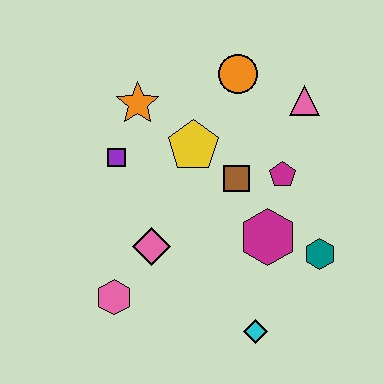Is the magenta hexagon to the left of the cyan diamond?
No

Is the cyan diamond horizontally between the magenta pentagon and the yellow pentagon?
Yes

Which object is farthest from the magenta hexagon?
The orange star is farthest from the magenta hexagon.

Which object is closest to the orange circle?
The pink triangle is closest to the orange circle.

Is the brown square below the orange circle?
Yes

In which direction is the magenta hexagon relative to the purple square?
The magenta hexagon is to the right of the purple square.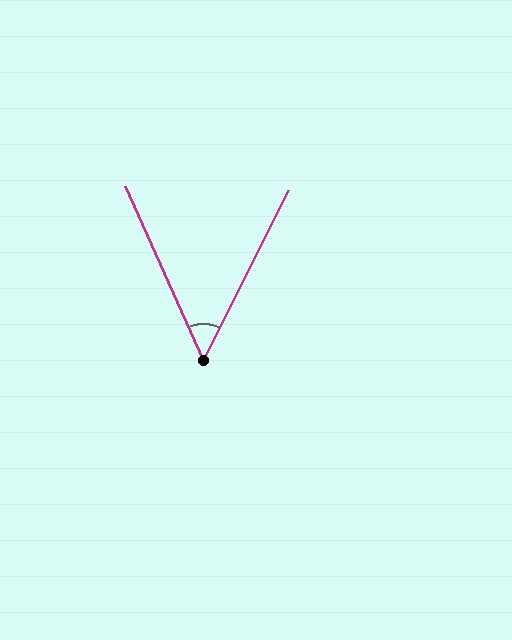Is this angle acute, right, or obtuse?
It is acute.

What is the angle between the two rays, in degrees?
Approximately 51 degrees.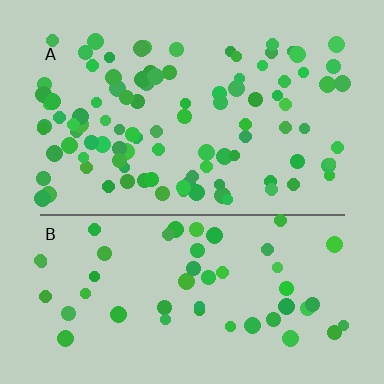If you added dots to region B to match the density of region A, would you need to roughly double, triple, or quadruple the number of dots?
Approximately double.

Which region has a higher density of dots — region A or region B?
A (the top).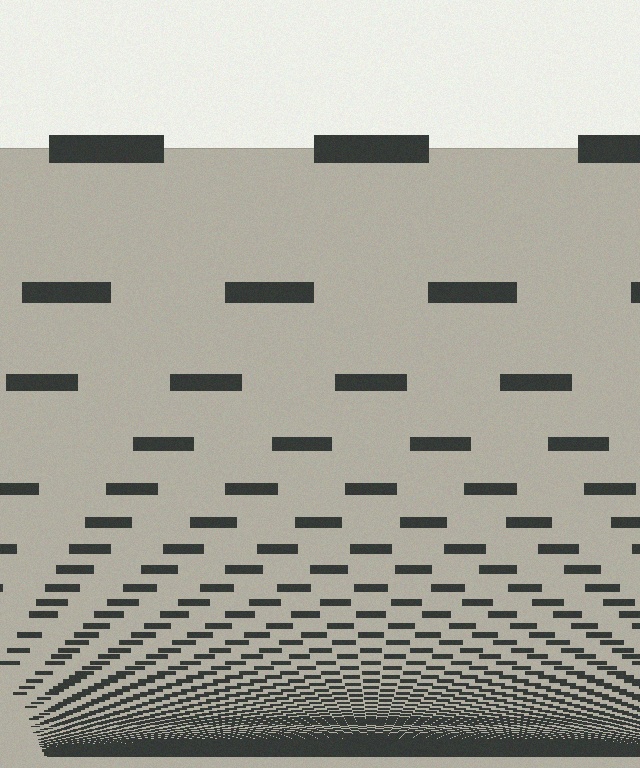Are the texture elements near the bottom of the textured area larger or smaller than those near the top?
Smaller. The gradient is inverted — elements near the bottom are smaller and denser.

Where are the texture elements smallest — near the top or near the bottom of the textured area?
Near the bottom.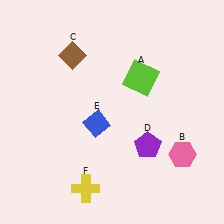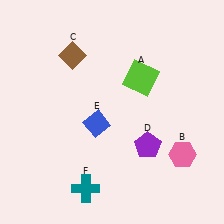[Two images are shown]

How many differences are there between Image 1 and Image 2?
There is 1 difference between the two images.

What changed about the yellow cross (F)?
In Image 1, F is yellow. In Image 2, it changed to teal.